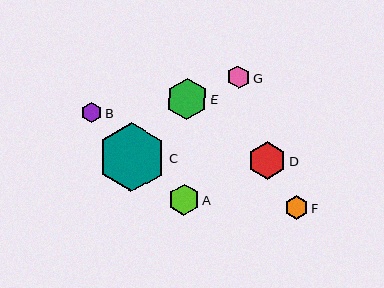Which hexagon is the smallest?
Hexagon B is the smallest with a size of approximately 21 pixels.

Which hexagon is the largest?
Hexagon C is the largest with a size of approximately 69 pixels.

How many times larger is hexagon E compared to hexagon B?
Hexagon E is approximately 2.0 times the size of hexagon B.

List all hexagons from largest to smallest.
From largest to smallest: C, E, D, A, F, G, B.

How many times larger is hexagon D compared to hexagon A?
Hexagon D is approximately 1.2 times the size of hexagon A.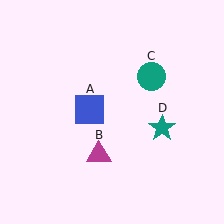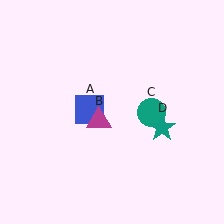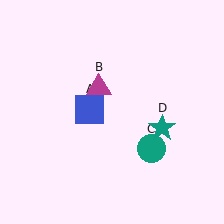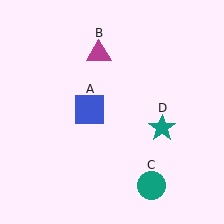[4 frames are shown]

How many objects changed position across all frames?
2 objects changed position: magenta triangle (object B), teal circle (object C).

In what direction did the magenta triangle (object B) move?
The magenta triangle (object B) moved up.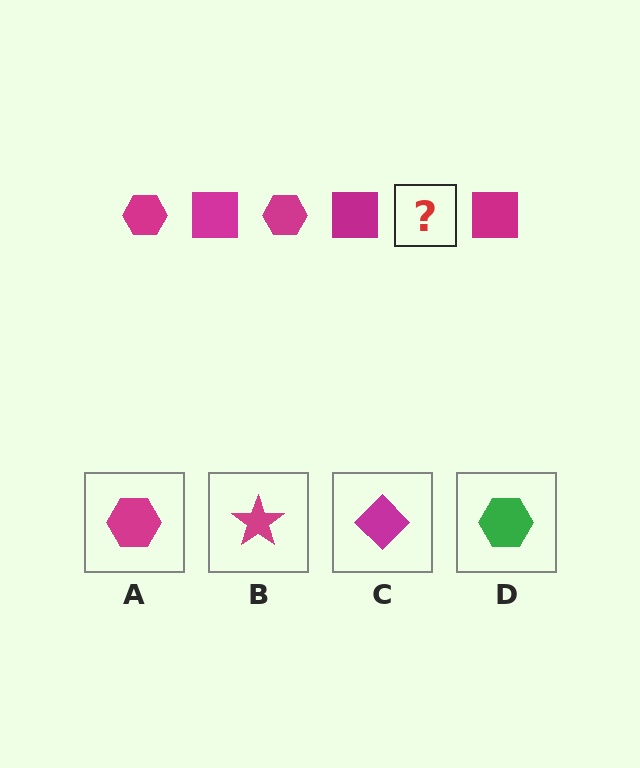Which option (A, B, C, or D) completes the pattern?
A.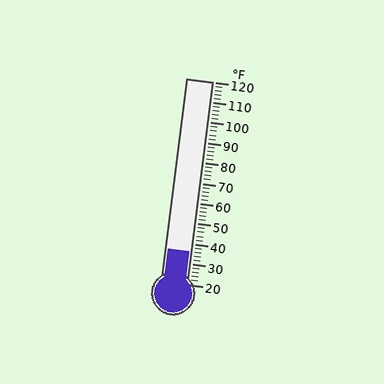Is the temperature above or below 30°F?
The temperature is above 30°F.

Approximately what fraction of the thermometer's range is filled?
The thermometer is filled to approximately 15% of its range.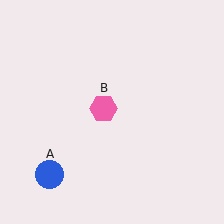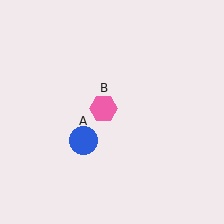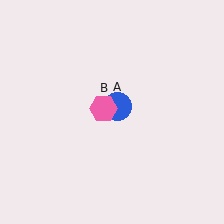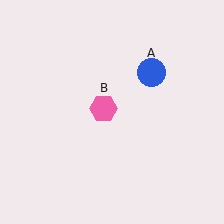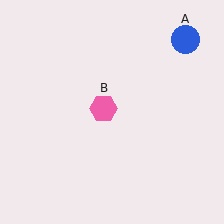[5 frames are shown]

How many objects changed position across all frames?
1 object changed position: blue circle (object A).